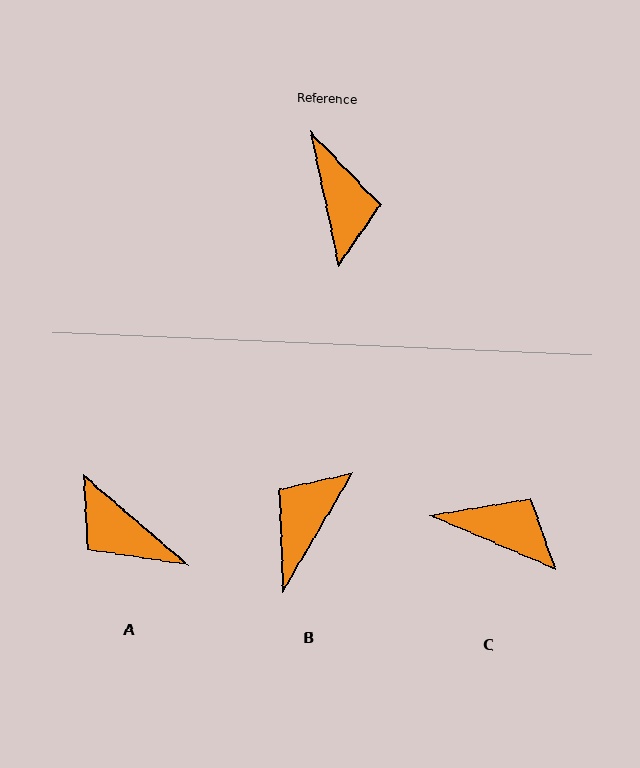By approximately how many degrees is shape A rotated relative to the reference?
Approximately 142 degrees clockwise.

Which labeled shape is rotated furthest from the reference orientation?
A, about 142 degrees away.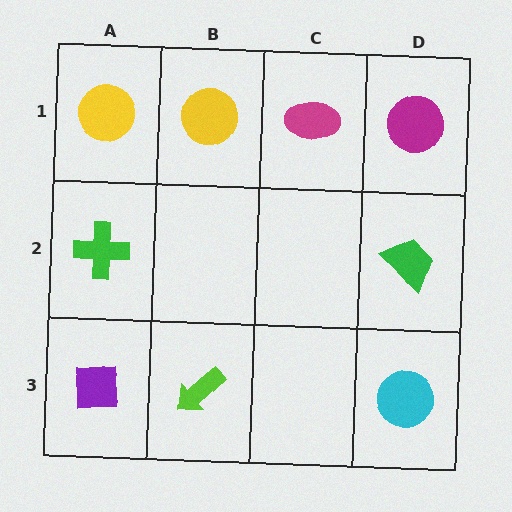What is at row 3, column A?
A purple square.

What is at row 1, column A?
A yellow circle.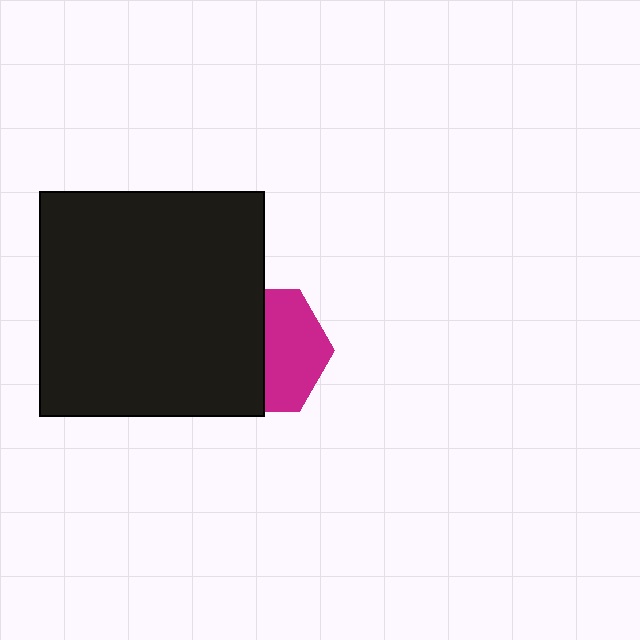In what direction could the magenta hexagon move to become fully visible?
The magenta hexagon could move right. That would shift it out from behind the black square entirely.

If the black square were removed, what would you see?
You would see the complete magenta hexagon.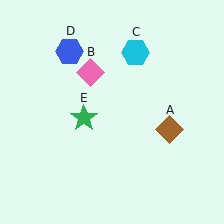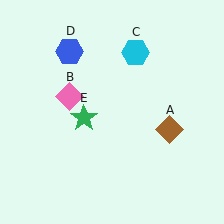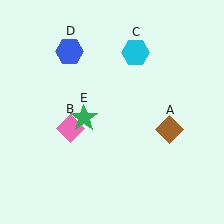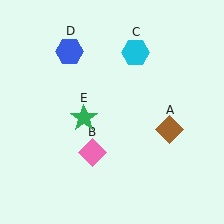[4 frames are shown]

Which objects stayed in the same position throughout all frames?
Brown diamond (object A) and cyan hexagon (object C) and blue hexagon (object D) and green star (object E) remained stationary.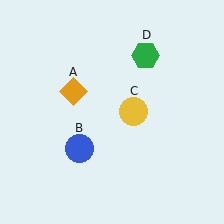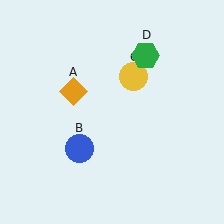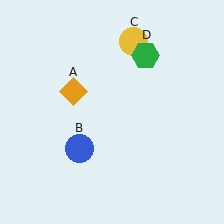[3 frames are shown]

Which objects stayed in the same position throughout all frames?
Orange diamond (object A) and blue circle (object B) and green hexagon (object D) remained stationary.